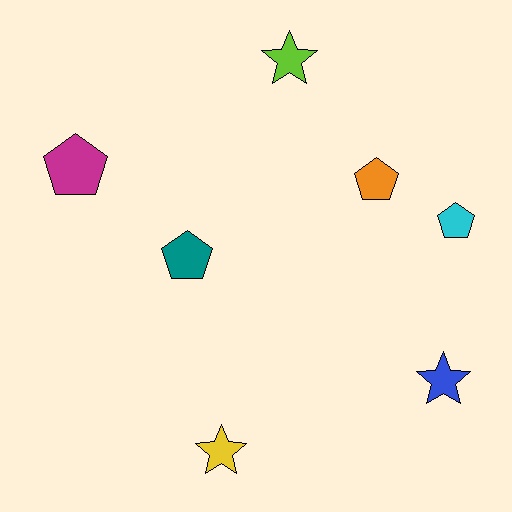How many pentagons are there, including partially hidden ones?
There are 4 pentagons.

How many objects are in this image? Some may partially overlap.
There are 7 objects.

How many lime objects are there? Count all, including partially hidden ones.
There is 1 lime object.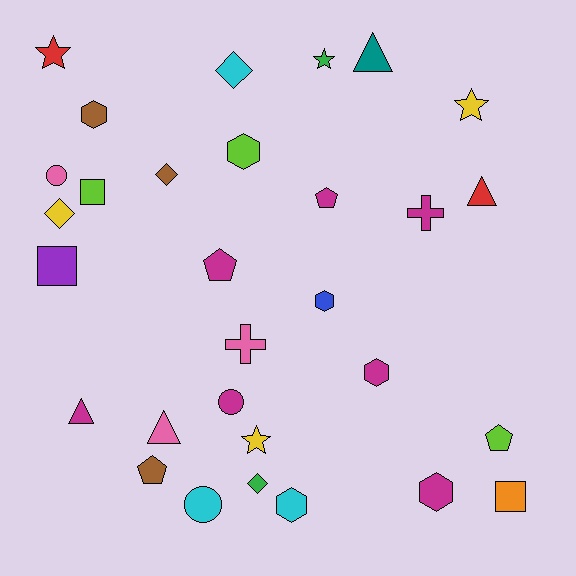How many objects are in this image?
There are 30 objects.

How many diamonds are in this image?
There are 4 diamonds.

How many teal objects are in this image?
There is 1 teal object.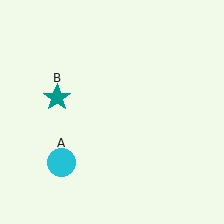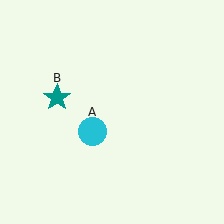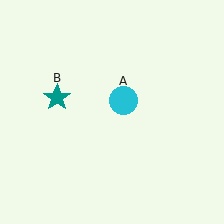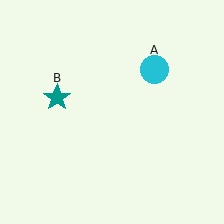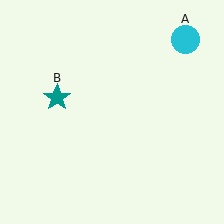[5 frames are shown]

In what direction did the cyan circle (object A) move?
The cyan circle (object A) moved up and to the right.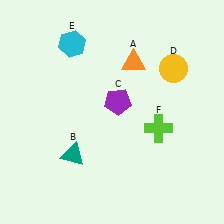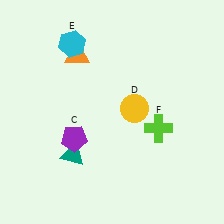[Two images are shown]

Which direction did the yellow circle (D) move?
The yellow circle (D) moved down.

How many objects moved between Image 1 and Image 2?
3 objects moved between the two images.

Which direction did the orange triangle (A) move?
The orange triangle (A) moved left.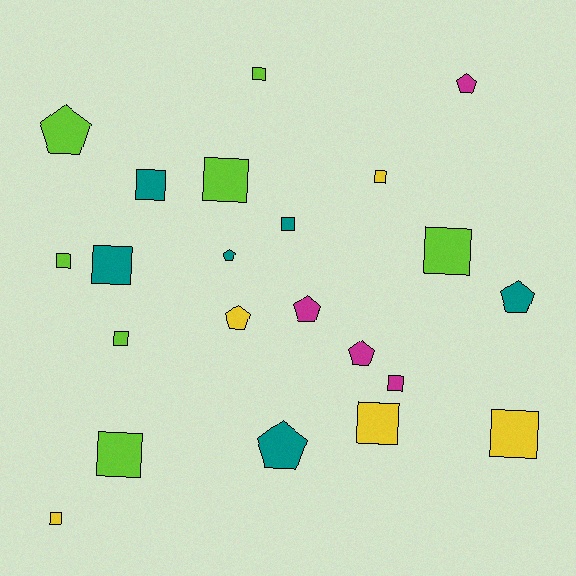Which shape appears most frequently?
Square, with 14 objects.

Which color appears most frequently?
Lime, with 7 objects.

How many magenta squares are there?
There is 1 magenta square.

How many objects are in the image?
There are 22 objects.